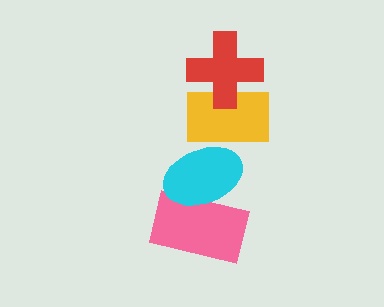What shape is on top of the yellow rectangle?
The red cross is on top of the yellow rectangle.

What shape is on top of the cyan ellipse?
The yellow rectangle is on top of the cyan ellipse.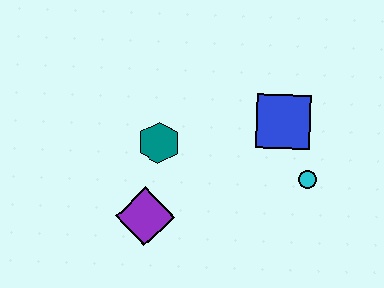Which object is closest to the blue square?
The cyan circle is closest to the blue square.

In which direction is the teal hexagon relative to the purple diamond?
The teal hexagon is above the purple diamond.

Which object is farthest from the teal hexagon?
The cyan circle is farthest from the teal hexagon.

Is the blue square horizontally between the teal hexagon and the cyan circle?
Yes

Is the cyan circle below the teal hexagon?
Yes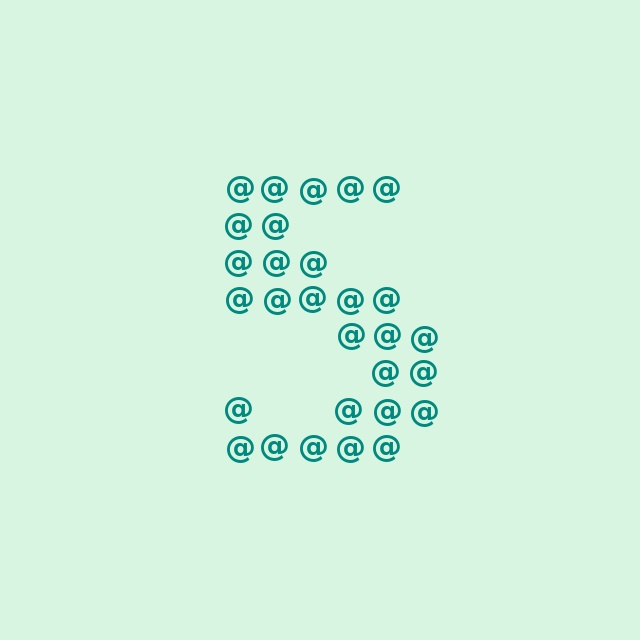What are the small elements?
The small elements are at signs.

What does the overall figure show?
The overall figure shows the digit 5.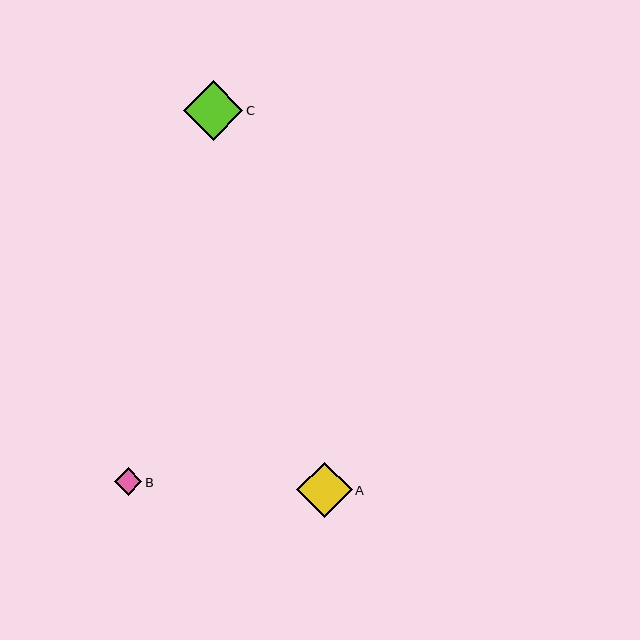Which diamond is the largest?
Diamond C is the largest with a size of approximately 60 pixels.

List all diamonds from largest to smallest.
From largest to smallest: C, A, B.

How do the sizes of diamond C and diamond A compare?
Diamond C and diamond A are approximately the same size.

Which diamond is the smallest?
Diamond B is the smallest with a size of approximately 27 pixels.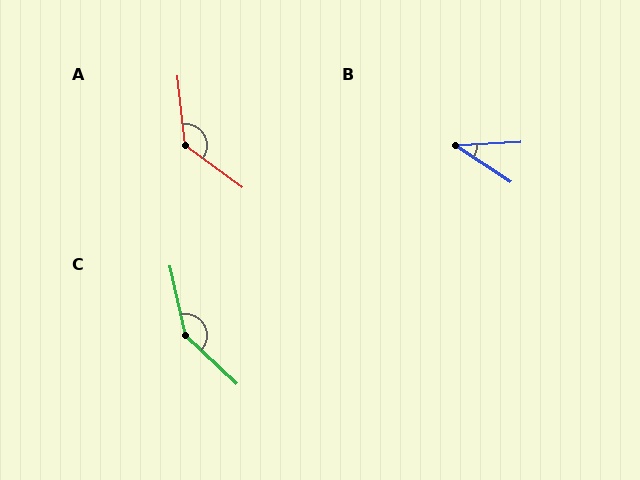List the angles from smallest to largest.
B (36°), A (133°), C (146°).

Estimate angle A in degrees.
Approximately 133 degrees.